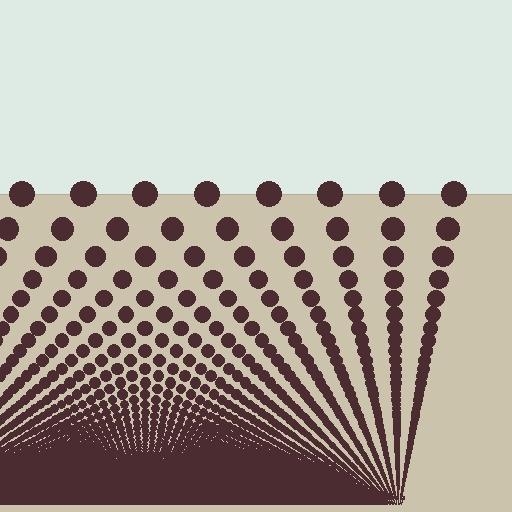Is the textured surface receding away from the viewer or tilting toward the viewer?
The surface appears to tilt toward the viewer. Texture elements get larger and sparser toward the top.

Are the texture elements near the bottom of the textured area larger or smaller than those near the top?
Smaller. The gradient is inverted — elements near the bottom are smaller and denser.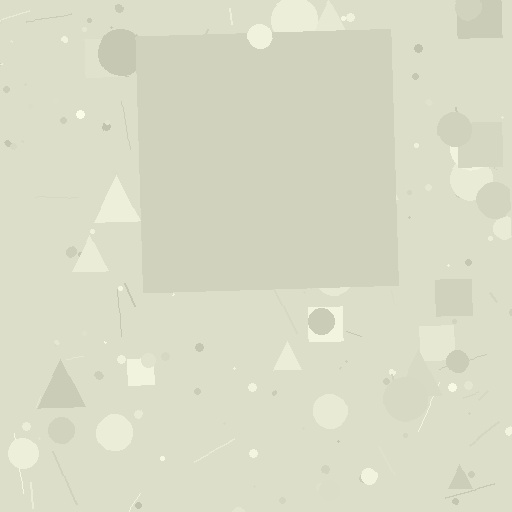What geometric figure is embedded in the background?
A square is embedded in the background.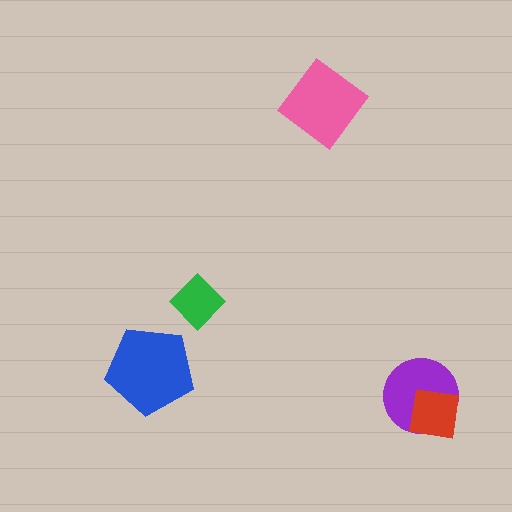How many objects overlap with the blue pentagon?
0 objects overlap with the blue pentagon.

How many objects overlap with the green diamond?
0 objects overlap with the green diamond.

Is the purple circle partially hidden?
Yes, it is partially covered by another shape.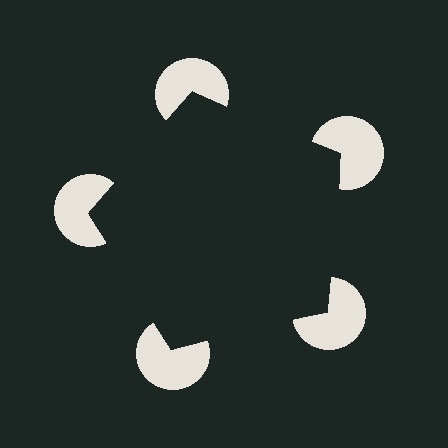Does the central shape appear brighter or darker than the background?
It typically appears slightly darker than the background, even though no actual brightness change is drawn.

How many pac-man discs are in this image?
There are 5 — one at each vertex of the illusory pentagon.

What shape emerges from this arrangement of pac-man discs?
An illusory pentagon — its edges are inferred from the aligned wedge cuts in the pac-man discs, not physically drawn.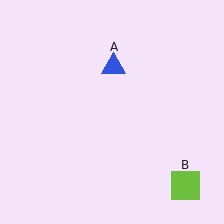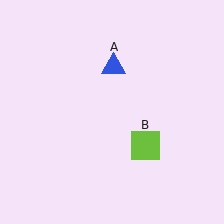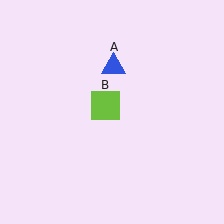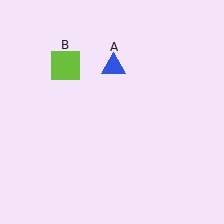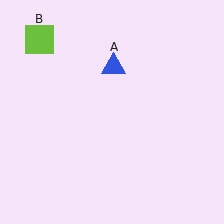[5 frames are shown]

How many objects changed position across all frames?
1 object changed position: lime square (object B).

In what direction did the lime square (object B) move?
The lime square (object B) moved up and to the left.